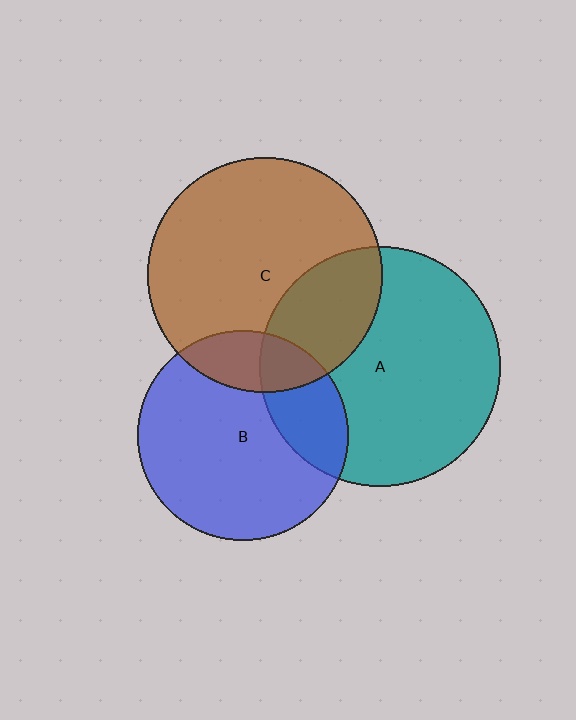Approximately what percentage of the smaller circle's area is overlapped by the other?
Approximately 25%.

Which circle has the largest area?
Circle A (teal).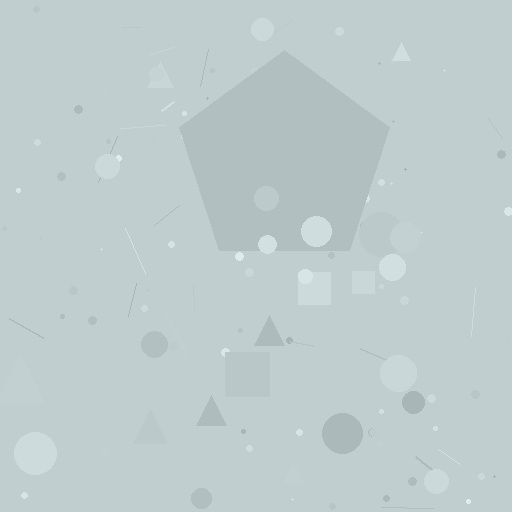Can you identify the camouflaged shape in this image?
The camouflaged shape is a pentagon.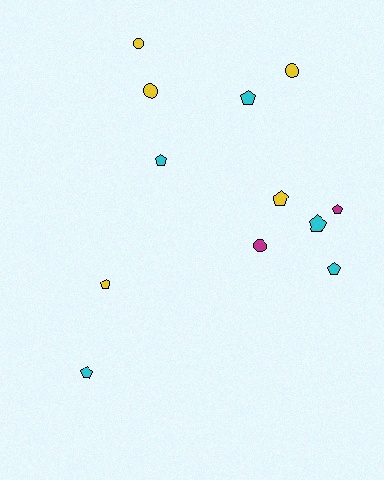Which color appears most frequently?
Cyan, with 5 objects.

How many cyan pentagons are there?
There are 5 cyan pentagons.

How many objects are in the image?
There are 12 objects.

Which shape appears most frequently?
Pentagon, with 8 objects.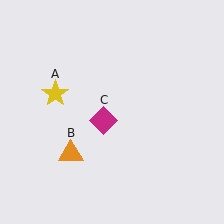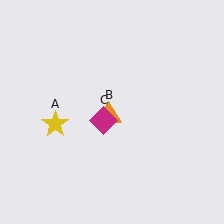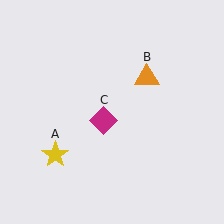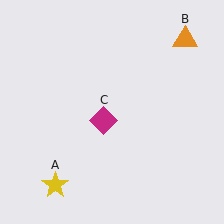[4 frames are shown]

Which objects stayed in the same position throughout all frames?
Magenta diamond (object C) remained stationary.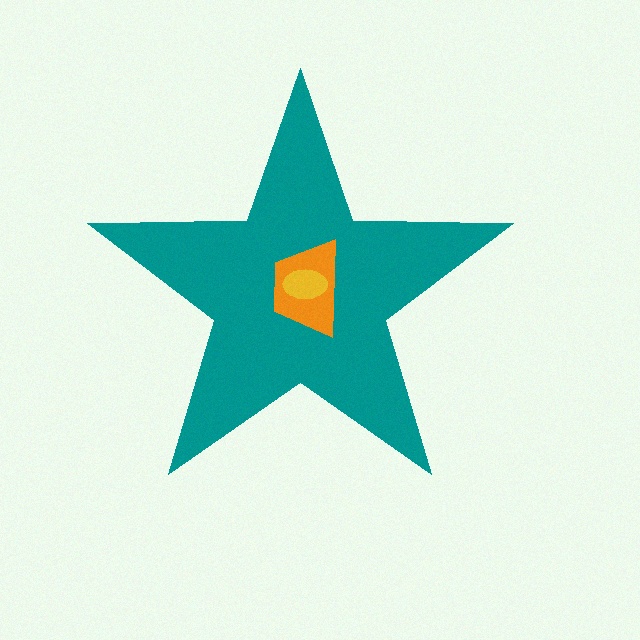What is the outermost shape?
The teal star.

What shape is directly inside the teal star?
The orange trapezoid.